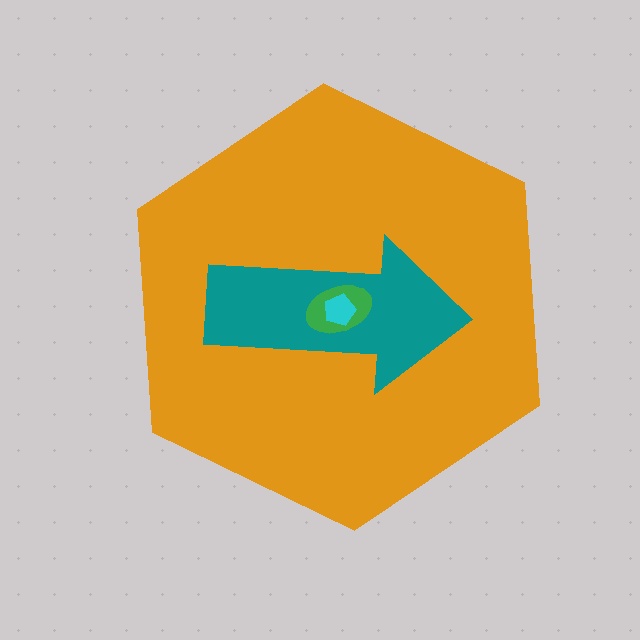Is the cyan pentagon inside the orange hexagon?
Yes.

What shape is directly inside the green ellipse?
The cyan pentagon.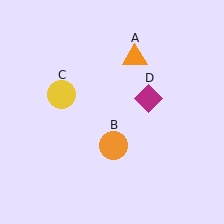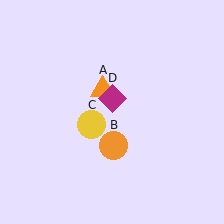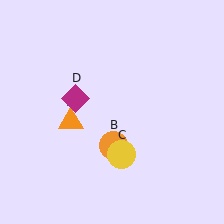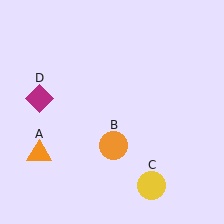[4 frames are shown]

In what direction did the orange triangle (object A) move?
The orange triangle (object A) moved down and to the left.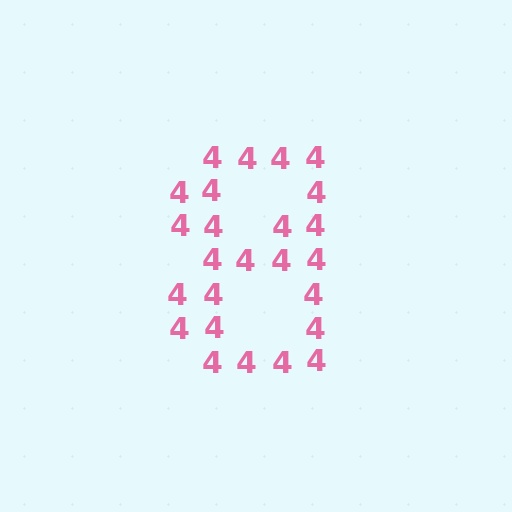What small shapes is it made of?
It is made of small digit 4's.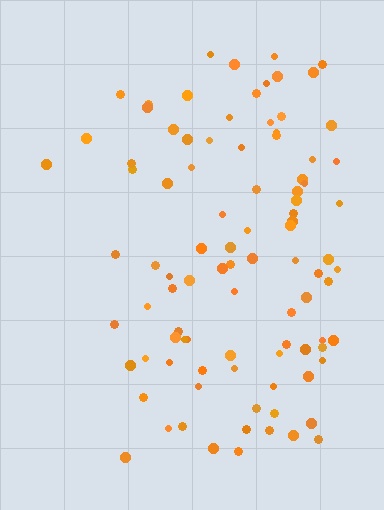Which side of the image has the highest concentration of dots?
The right.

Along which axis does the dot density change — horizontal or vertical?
Horizontal.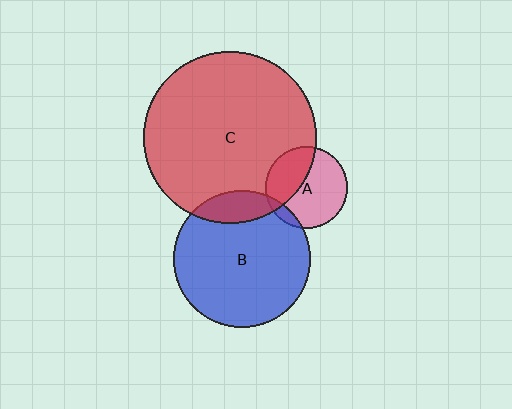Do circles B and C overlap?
Yes.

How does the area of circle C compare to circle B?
Approximately 1.6 times.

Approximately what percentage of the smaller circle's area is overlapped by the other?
Approximately 15%.